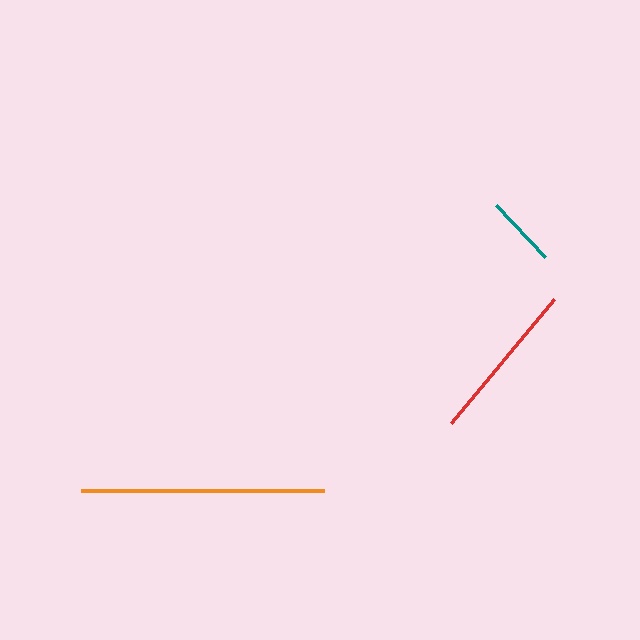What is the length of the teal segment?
The teal segment is approximately 71 pixels long.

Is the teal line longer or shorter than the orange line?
The orange line is longer than the teal line.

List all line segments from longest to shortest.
From longest to shortest: orange, red, teal.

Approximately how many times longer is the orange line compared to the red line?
The orange line is approximately 1.5 times the length of the red line.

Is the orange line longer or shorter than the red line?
The orange line is longer than the red line.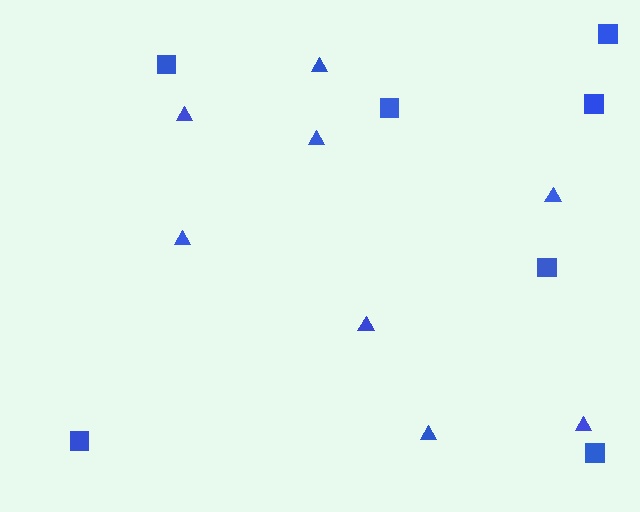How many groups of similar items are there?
There are 2 groups: one group of squares (7) and one group of triangles (8).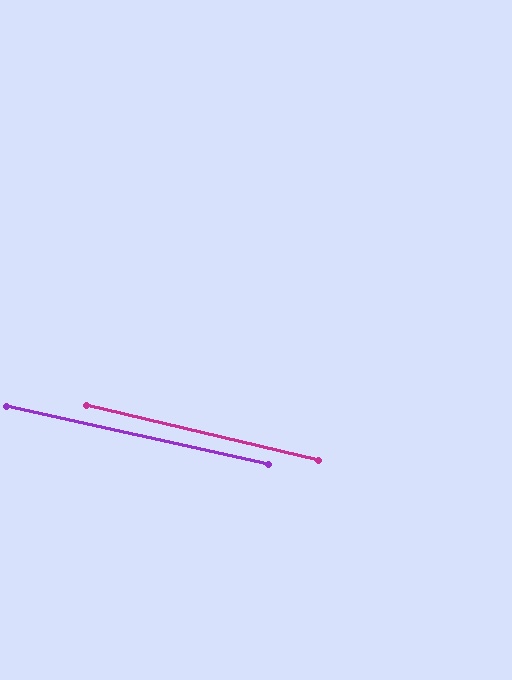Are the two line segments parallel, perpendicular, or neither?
Parallel — their directions differ by only 1.0°.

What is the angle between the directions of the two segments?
Approximately 1 degree.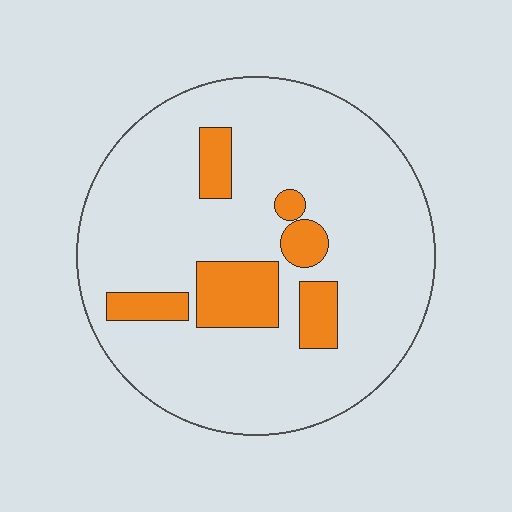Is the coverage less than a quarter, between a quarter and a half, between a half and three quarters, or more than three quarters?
Less than a quarter.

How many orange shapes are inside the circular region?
6.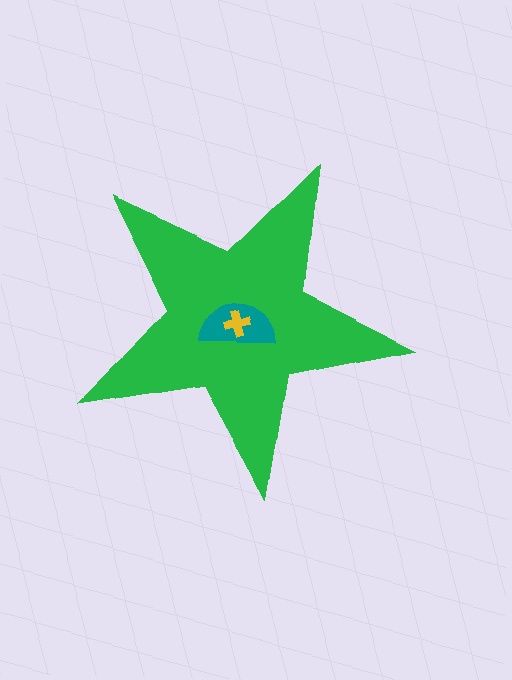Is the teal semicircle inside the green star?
Yes.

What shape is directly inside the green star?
The teal semicircle.